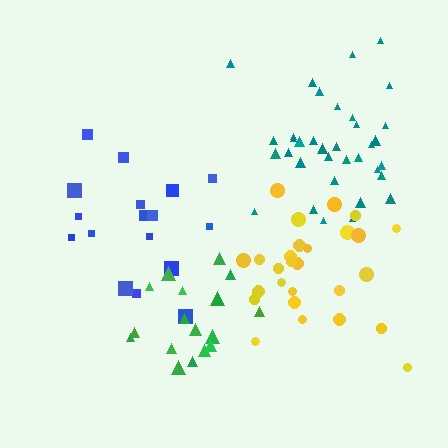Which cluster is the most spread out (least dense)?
Blue.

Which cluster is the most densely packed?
Teal.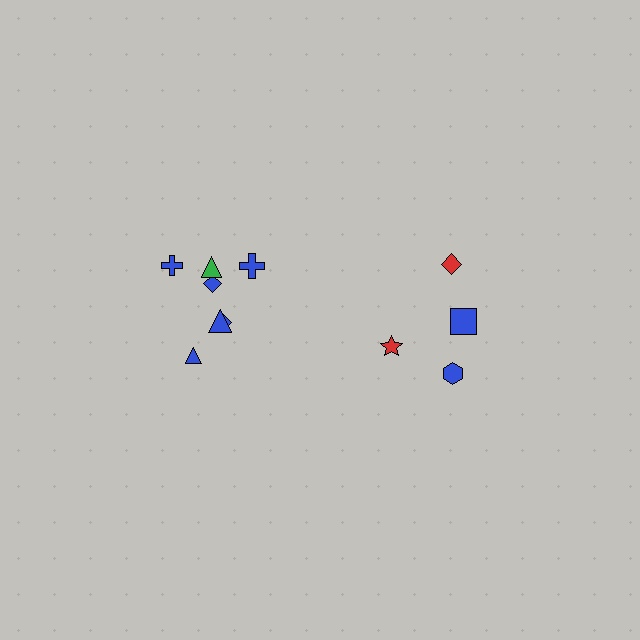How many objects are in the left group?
There are 7 objects.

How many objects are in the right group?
There are 4 objects.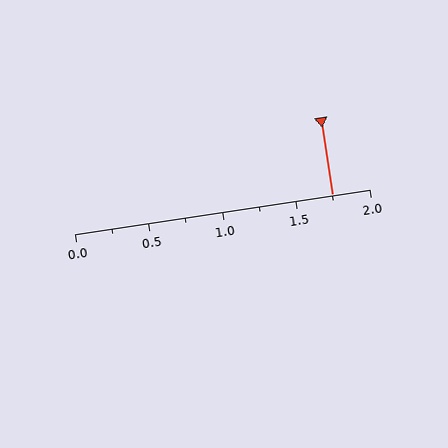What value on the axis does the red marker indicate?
The marker indicates approximately 1.75.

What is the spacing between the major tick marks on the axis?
The major ticks are spaced 0.5 apart.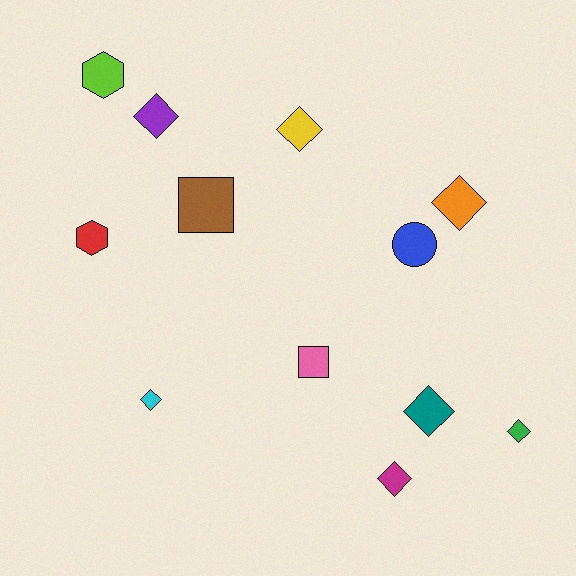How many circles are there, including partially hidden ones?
There is 1 circle.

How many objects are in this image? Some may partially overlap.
There are 12 objects.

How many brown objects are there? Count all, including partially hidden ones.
There is 1 brown object.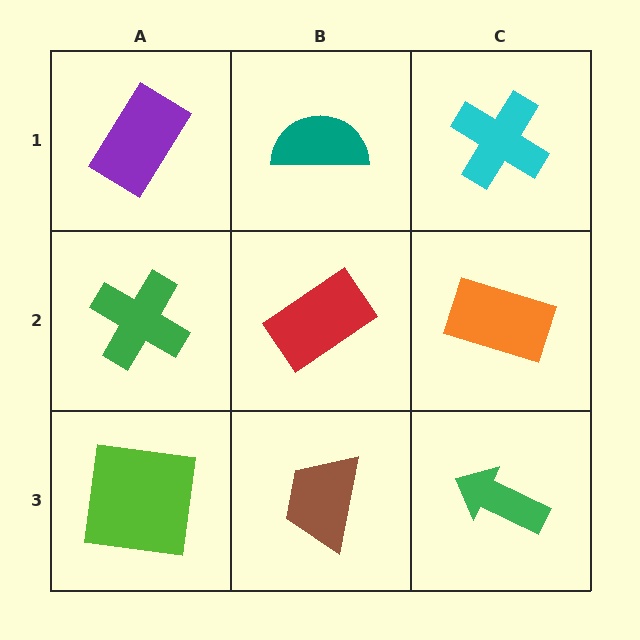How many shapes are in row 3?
3 shapes.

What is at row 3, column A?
A lime square.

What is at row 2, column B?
A red rectangle.